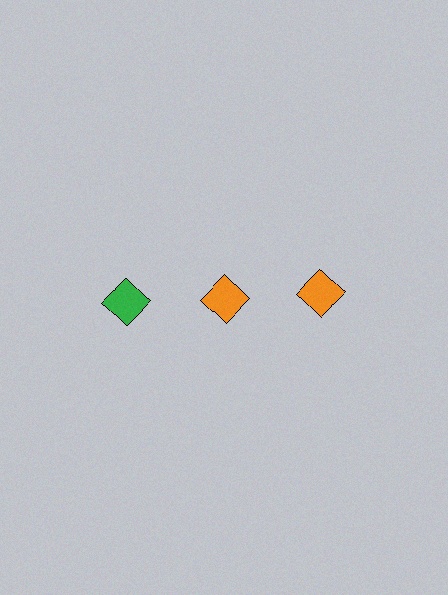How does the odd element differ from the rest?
It has a different color: green instead of orange.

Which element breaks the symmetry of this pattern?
The green diamond in the top row, leftmost column breaks the symmetry. All other shapes are orange diamonds.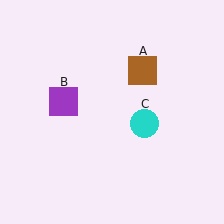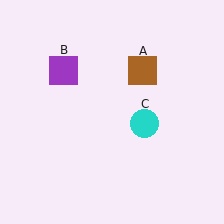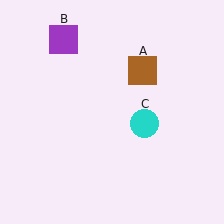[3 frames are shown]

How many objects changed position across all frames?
1 object changed position: purple square (object B).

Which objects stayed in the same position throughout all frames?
Brown square (object A) and cyan circle (object C) remained stationary.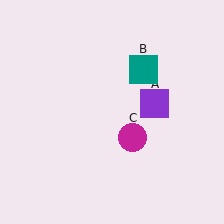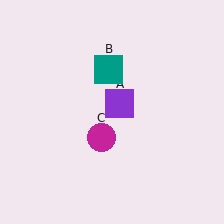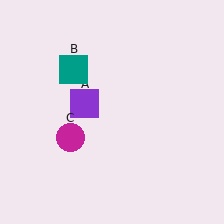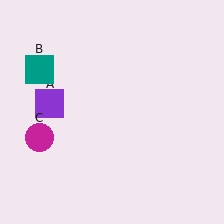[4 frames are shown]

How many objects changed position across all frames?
3 objects changed position: purple square (object A), teal square (object B), magenta circle (object C).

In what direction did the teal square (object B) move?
The teal square (object B) moved left.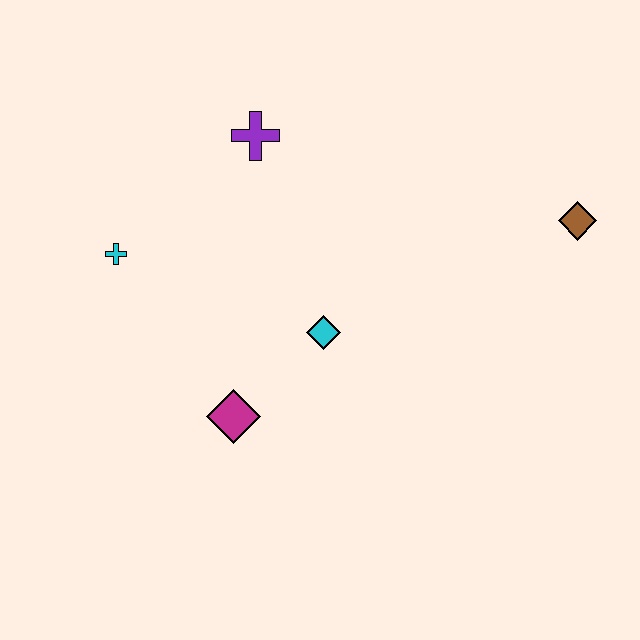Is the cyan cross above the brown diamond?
No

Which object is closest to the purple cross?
The cyan cross is closest to the purple cross.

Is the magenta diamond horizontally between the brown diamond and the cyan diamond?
No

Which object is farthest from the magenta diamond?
The brown diamond is farthest from the magenta diamond.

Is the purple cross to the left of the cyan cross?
No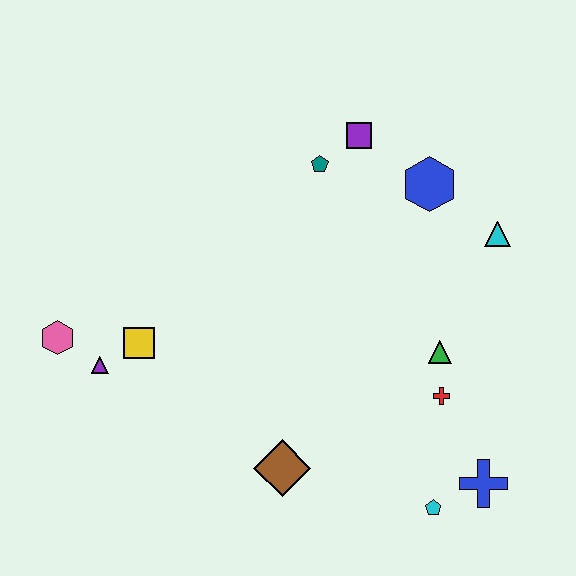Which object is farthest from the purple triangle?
The cyan triangle is farthest from the purple triangle.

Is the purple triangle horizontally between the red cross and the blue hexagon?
No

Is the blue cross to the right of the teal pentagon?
Yes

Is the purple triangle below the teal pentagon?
Yes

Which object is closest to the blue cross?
The cyan pentagon is closest to the blue cross.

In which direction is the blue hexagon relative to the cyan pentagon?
The blue hexagon is above the cyan pentagon.